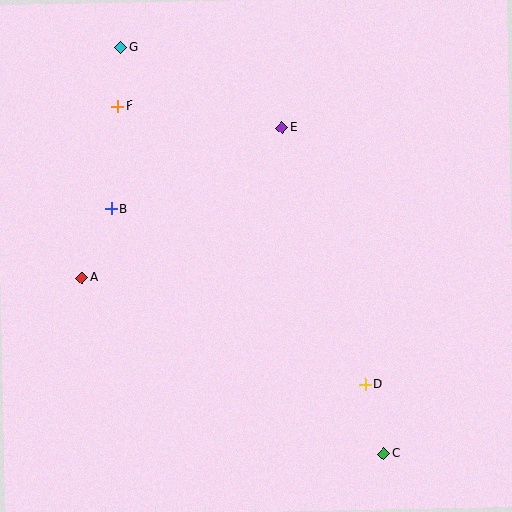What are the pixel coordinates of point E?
Point E is at (282, 127).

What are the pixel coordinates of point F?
Point F is at (118, 106).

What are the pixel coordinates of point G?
Point G is at (120, 48).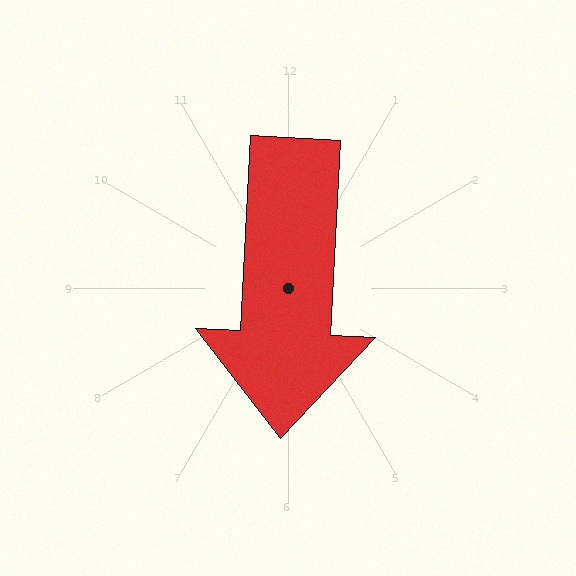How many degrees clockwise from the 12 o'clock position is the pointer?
Approximately 183 degrees.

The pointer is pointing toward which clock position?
Roughly 6 o'clock.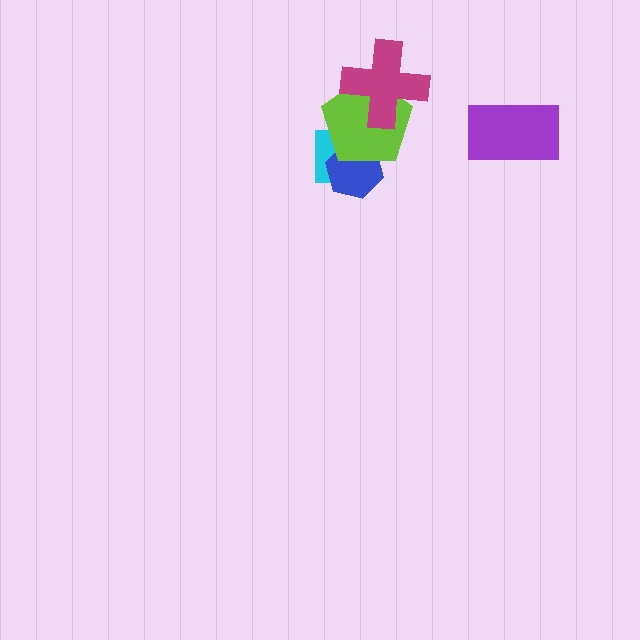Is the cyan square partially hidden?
Yes, it is partially covered by another shape.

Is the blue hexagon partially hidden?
Yes, it is partially covered by another shape.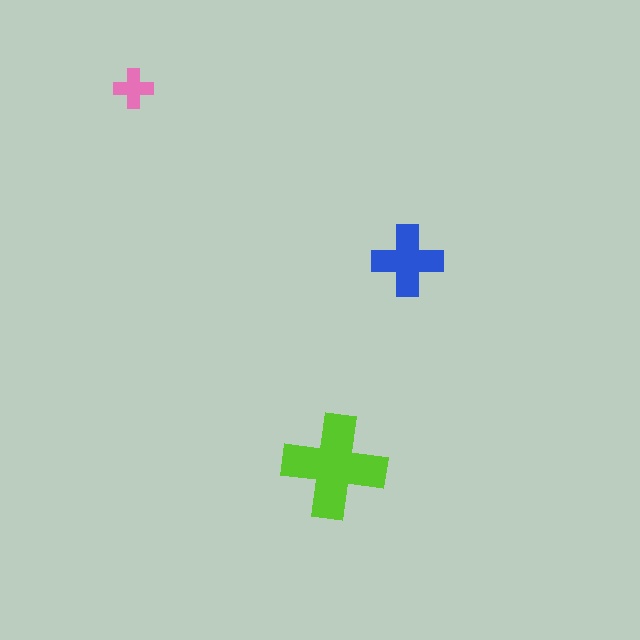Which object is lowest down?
The lime cross is bottommost.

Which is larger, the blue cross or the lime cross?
The lime one.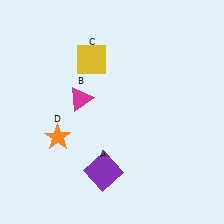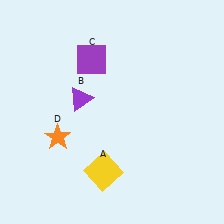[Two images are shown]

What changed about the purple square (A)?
In Image 1, A is purple. In Image 2, it changed to yellow.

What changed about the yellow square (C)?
In Image 1, C is yellow. In Image 2, it changed to purple.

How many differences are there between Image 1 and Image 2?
There are 3 differences between the two images.